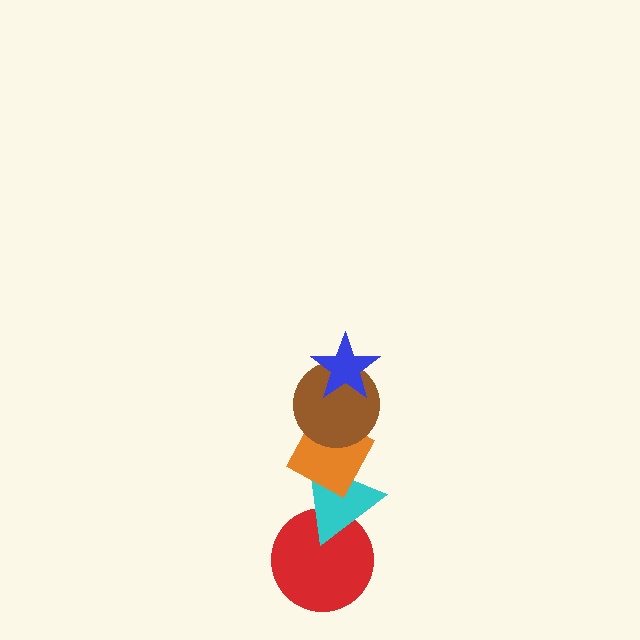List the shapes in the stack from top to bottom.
From top to bottom: the blue star, the brown circle, the orange diamond, the cyan triangle, the red circle.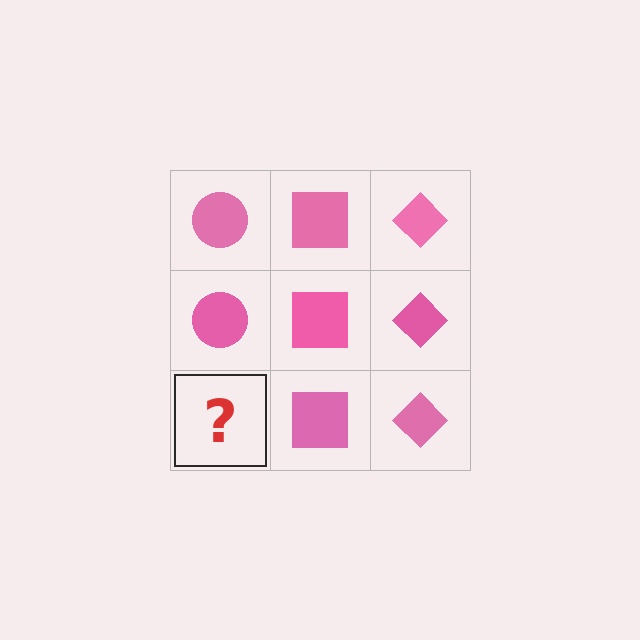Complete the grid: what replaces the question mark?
The question mark should be replaced with a pink circle.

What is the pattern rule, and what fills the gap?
The rule is that each column has a consistent shape. The gap should be filled with a pink circle.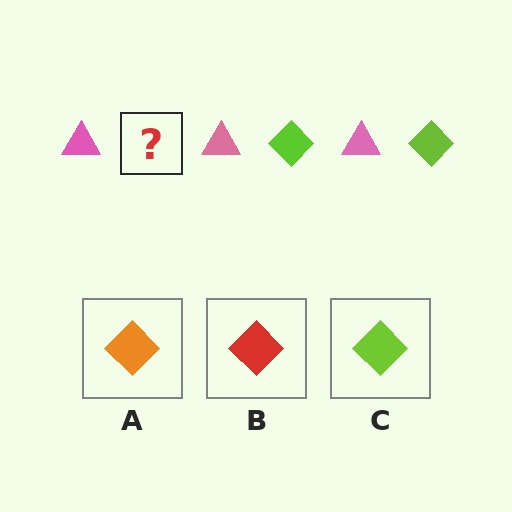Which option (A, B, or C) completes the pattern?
C.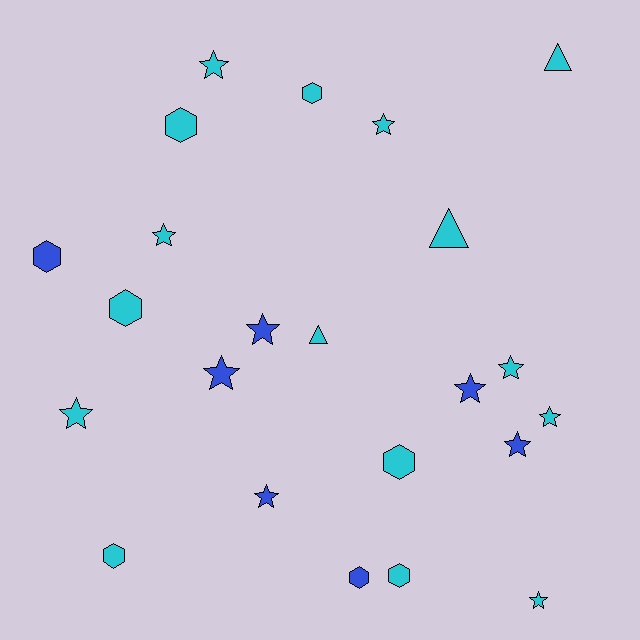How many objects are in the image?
There are 23 objects.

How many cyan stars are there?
There are 7 cyan stars.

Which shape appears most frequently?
Star, with 12 objects.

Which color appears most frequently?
Cyan, with 16 objects.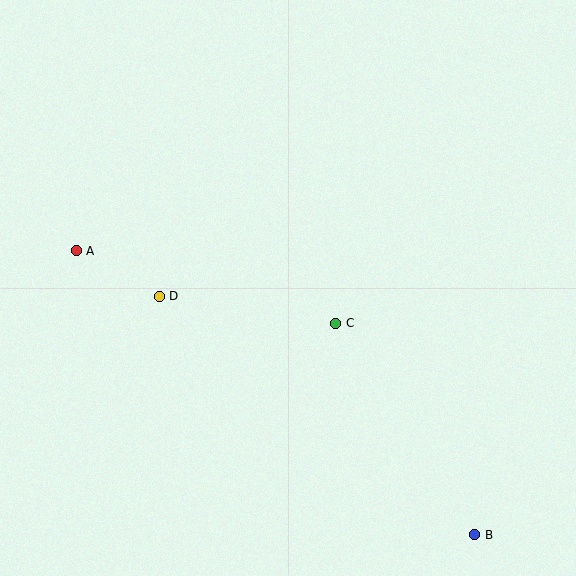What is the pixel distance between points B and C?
The distance between B and C is 253 pixels.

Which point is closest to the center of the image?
Point C at (336, 324) is closest to the center.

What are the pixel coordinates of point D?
Point D is at (159, 296).